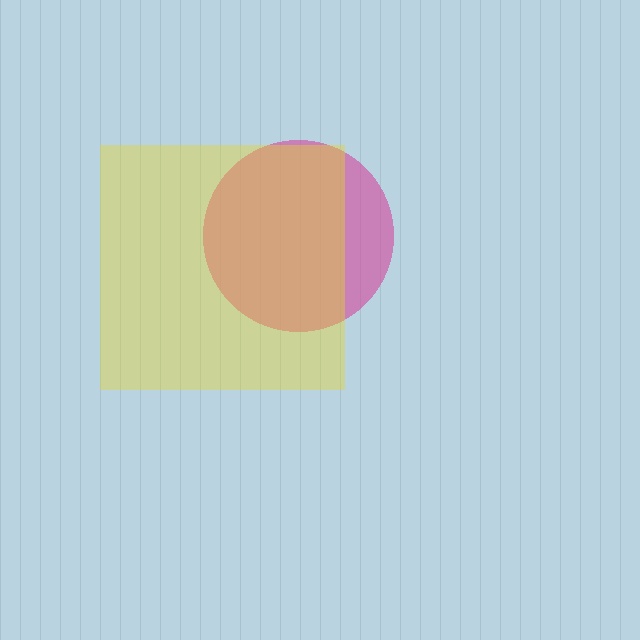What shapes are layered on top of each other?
The layered shapes are: a magenta circle, a yellow square.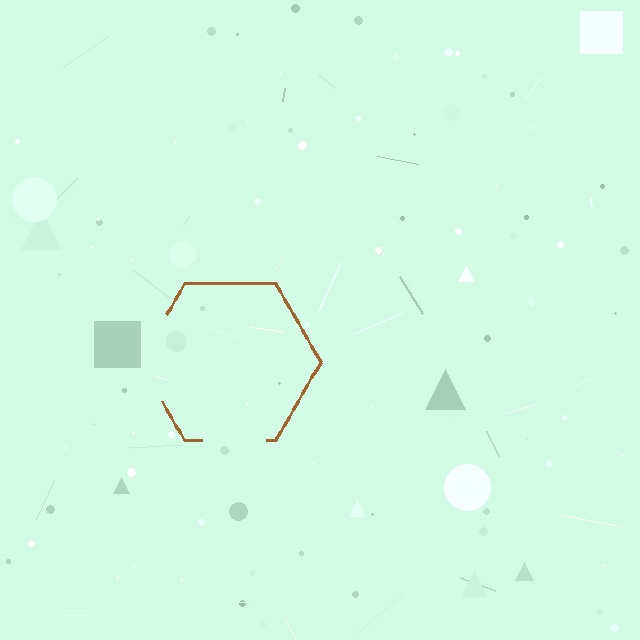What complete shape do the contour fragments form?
The contour fragments form a hexagon.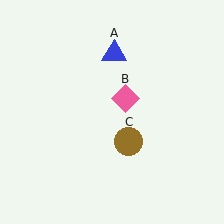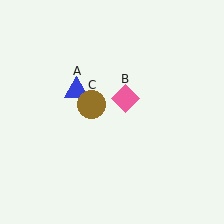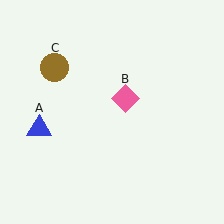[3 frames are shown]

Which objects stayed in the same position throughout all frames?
Pink diamond (object B) remained stationary.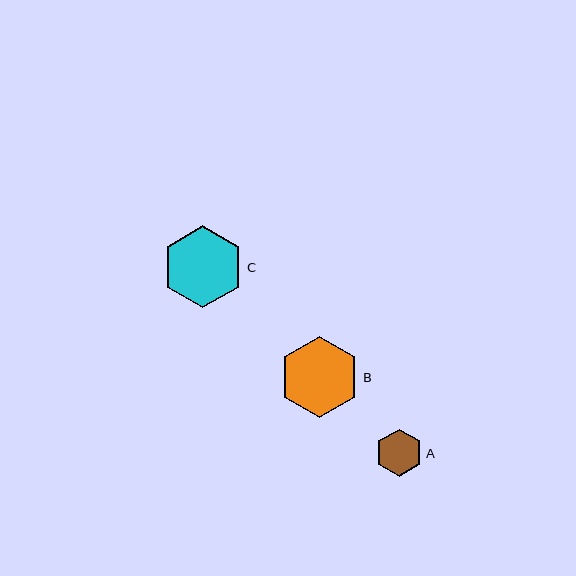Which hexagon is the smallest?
Hexagon A is the smallest with a size of approximately 47 pixels.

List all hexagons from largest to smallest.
From largest to smallest: C, B, A.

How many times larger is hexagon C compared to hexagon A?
Hexagon C is approximately 1.7 times the size of hexagon A.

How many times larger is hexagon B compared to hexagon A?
Hexagon B is approximately 1.7 times the size of hexagon A.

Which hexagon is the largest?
Hexagon C is the largest with a size of approximately 82 pixels.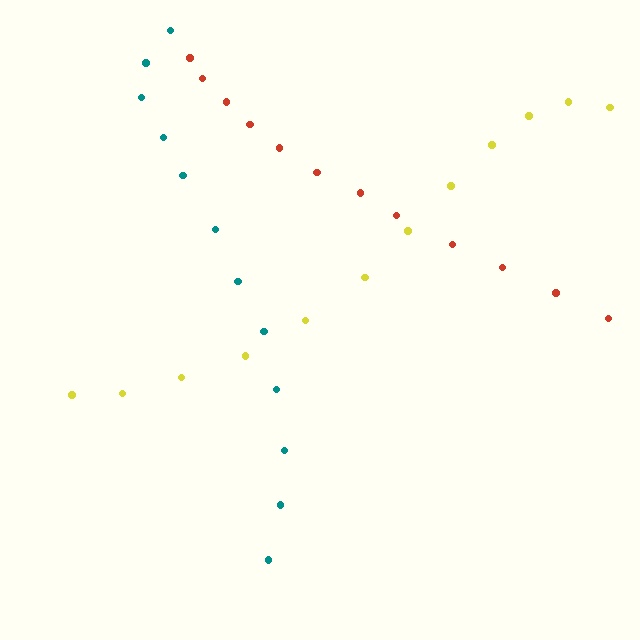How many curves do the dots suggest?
There are 3 distinct paths.